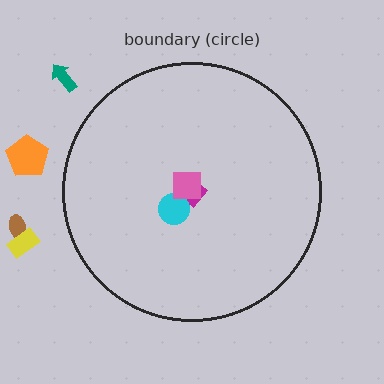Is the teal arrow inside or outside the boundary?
Outside.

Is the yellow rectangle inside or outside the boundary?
Outside.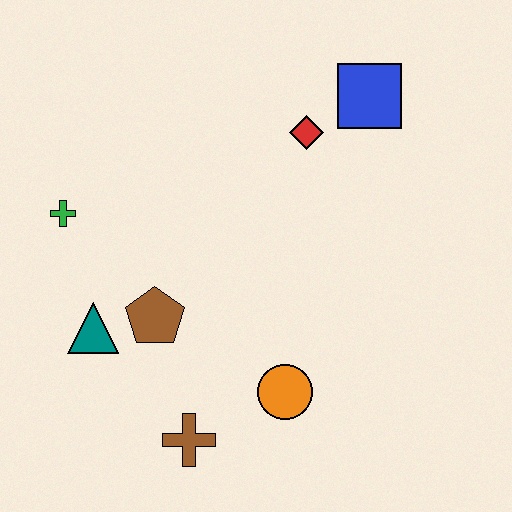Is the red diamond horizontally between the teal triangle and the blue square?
Yes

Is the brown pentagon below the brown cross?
No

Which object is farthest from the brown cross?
The blue square is farthest from the brown cross.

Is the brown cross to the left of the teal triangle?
No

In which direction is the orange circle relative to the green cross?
The orange circle is to the right of the green cross.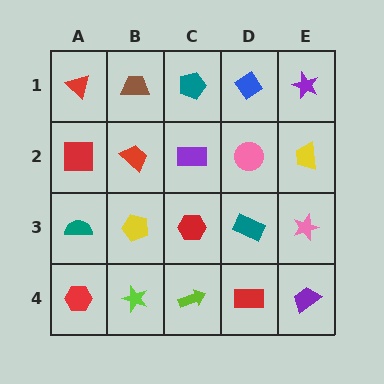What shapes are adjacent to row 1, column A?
A red square (row 2, column A), a brown trapezoid (row 1, column B).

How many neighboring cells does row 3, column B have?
4.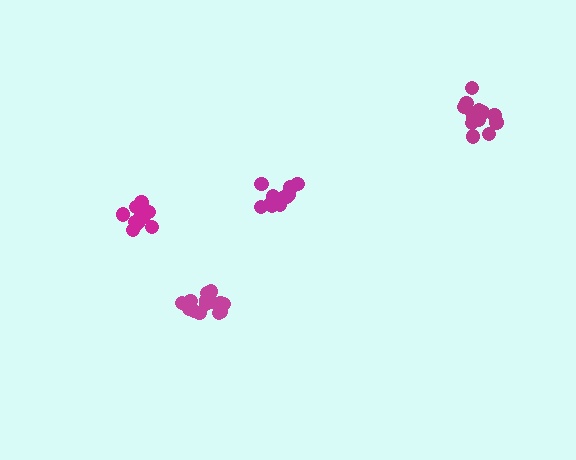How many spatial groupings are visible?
There are 4 spatial groupings.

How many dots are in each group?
Group 1: 12 dots, Group 2: 13 dots, Group 3: 16 dots, Group 4: 14 dots (55 total).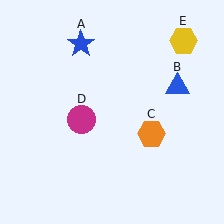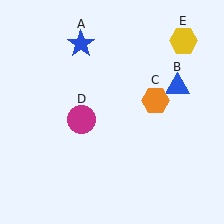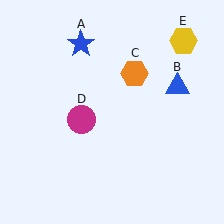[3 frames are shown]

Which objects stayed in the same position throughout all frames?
Blue star (object A) and blue triangle (object B) and magenta circle (object D) and yellow hexagon (object E) remained stationary.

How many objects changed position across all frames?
1 object changed position: orange hexagon (object C).